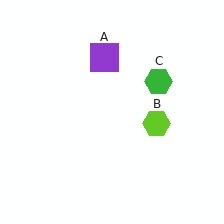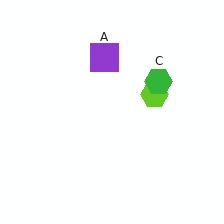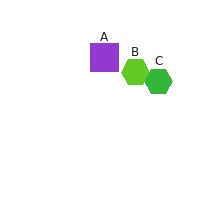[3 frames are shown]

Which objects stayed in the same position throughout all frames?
Purple square (object A) and green hexagon (object C) remained stationary.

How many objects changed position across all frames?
1 object changed position: lime hexagon (object B).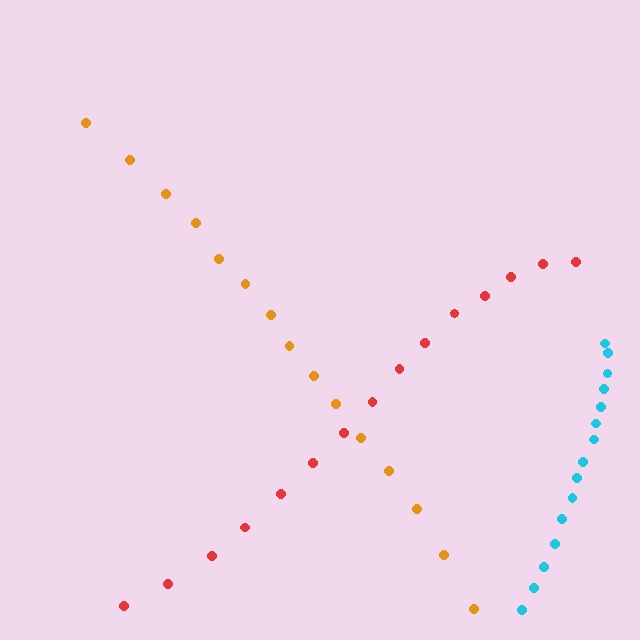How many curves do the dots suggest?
There are 3 distinct paths.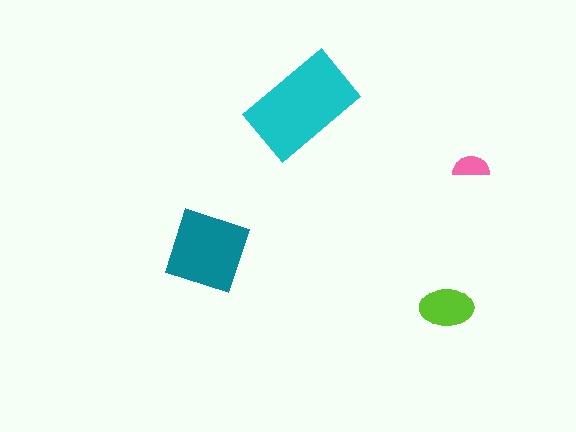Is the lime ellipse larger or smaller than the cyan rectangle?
Smaller.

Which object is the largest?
The cyan rectangle.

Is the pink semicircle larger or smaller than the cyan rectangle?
Smaller.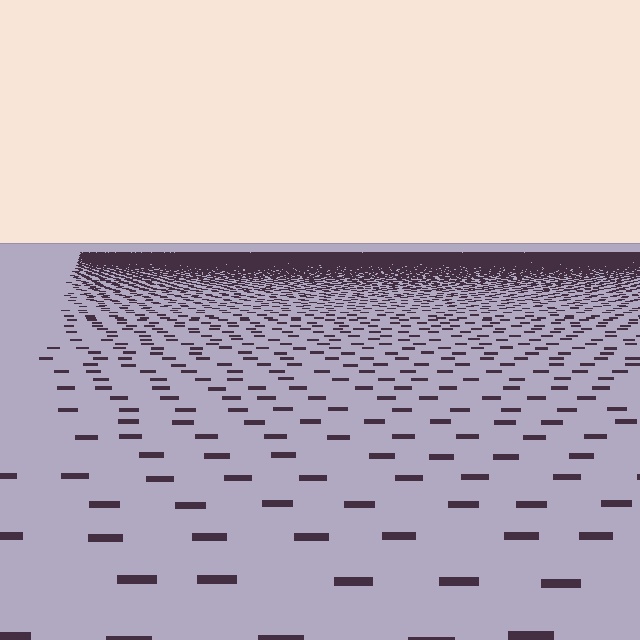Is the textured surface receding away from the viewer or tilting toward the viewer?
The surface is receding away from the viewer. Texture elements get smaller and denser toward the top.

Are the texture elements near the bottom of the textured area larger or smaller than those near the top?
Larger. Near the bottom, elements are closer to the viewer and appear at a bigger on-screen size.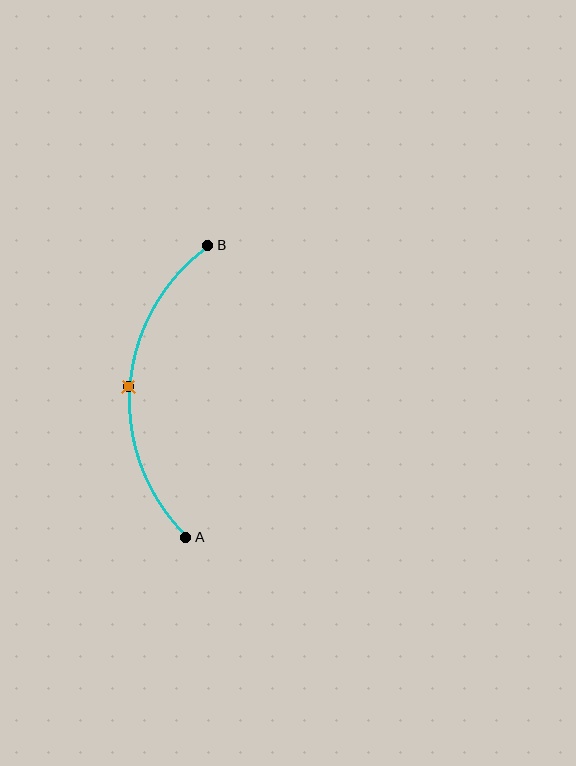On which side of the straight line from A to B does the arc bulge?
The arc bulges to the left of the straight line connecting A and B.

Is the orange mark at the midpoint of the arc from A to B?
Yes. The orange mark lies on the arc at equal arc-length from both A and B — it is the arc midpoint.